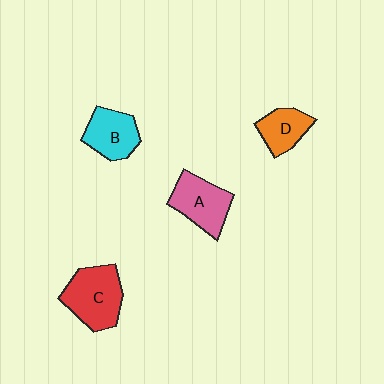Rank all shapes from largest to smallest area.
From largest to smallest: C (red), A (pink), B (cyan), D (orange).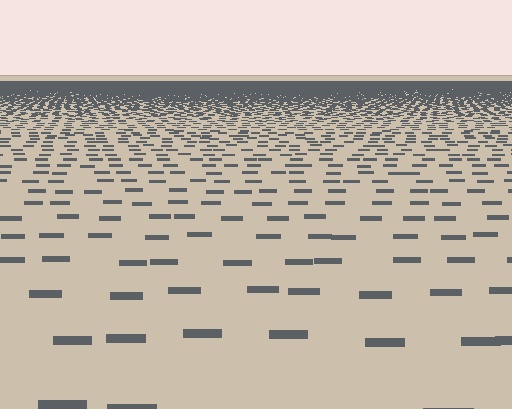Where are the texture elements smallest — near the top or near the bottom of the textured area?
Near the top.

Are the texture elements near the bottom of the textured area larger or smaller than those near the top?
Larger. Near the bottom, elements are closer to the viewer and appear at a bigger on-screen size.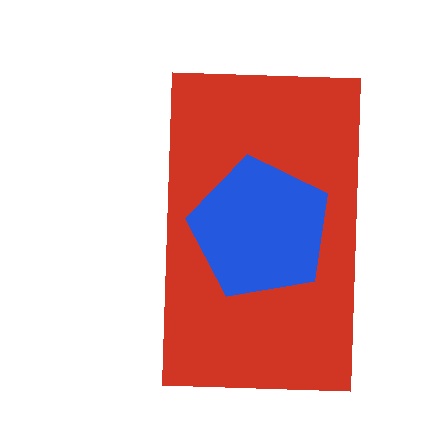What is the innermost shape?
The blue pentagon.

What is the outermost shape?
The red rectangle.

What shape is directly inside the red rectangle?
The blue pentagon.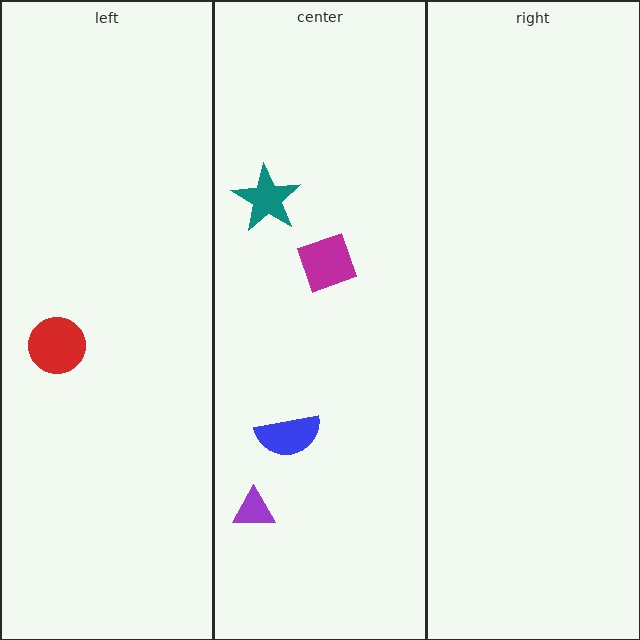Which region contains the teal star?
The center region.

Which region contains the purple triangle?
The center region.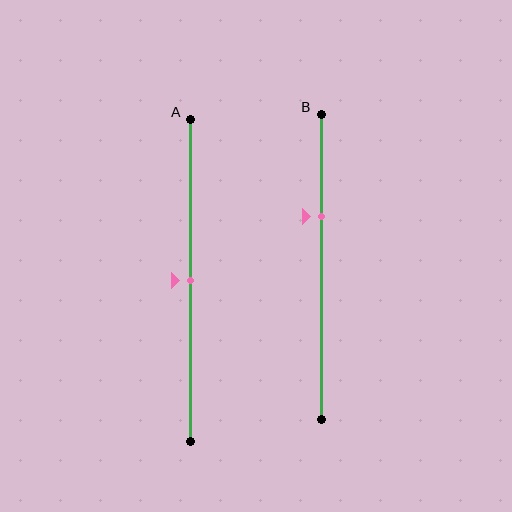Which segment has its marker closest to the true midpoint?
Segment A has its marker closest to the true midpoint.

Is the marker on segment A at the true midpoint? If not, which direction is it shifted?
Yes, the marker on segment A is at the true midpoint.